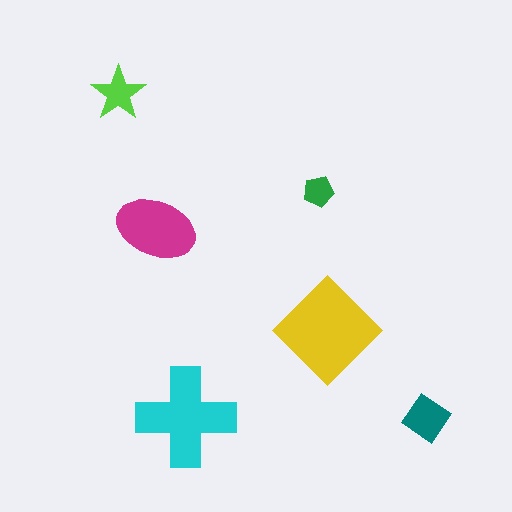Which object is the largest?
The yellow diamond.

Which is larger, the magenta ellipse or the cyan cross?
The cyan cross.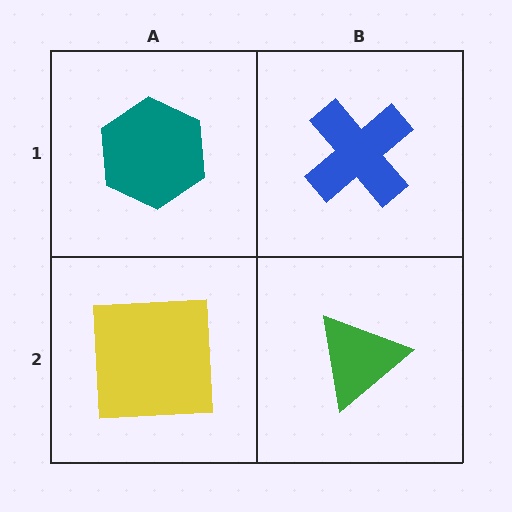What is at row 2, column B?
A green triangle.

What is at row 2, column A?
A yellow square.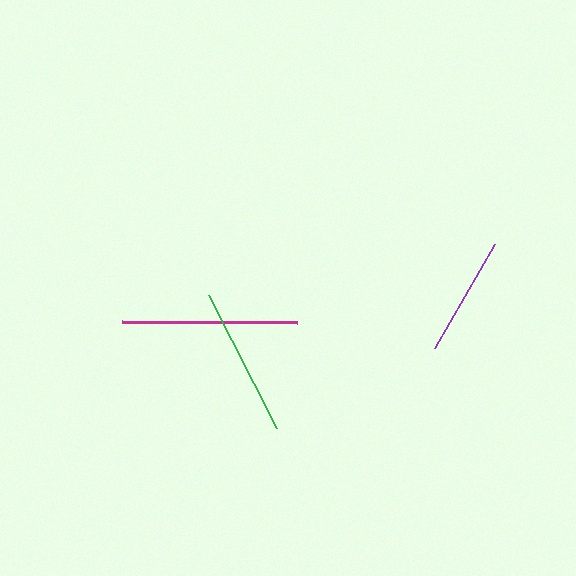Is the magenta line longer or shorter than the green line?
The magenta line is longer than the green line.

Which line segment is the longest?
The magenta line is the longest at approximately 175 pixels.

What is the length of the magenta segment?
The magenta segment is approximately 175 pixels long.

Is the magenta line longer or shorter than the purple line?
The magenta line is longer than the purple line.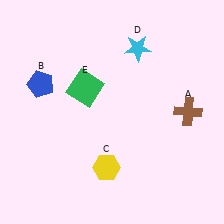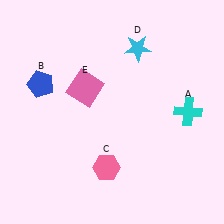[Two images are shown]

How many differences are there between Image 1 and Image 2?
There are 3 differences between the two images.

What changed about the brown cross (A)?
In Image 1, A is brown. In Image 2, it changed to cyan.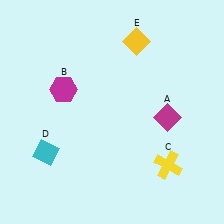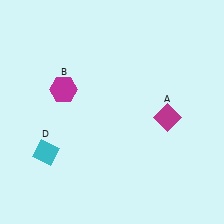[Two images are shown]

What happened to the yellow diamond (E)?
The yellow diamond (E) was removed in Image 2. It was in the top-right area of Image 1.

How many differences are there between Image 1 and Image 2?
There are 2 differences between the two images.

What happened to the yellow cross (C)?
The yellow cross (C) was removed in Image 2. It was in the bottom-right area of Image 1.